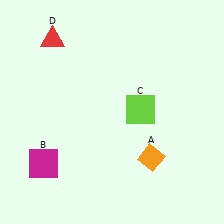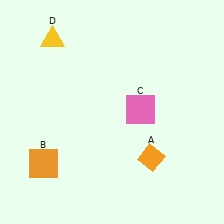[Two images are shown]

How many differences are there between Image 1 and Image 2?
There are 3 differences between the two images.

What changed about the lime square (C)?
In Image 1, C is lime. In Image 2, it changed to pink.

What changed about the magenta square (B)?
In Image 1, B is magenta. In Image 2, it changed to orange.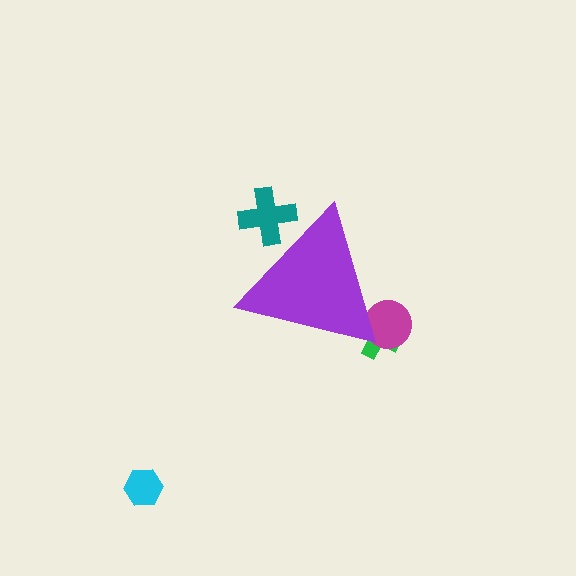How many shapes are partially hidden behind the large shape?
3 shapes are partially hidden.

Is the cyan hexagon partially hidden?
No, the cyan hexagon is fully visible.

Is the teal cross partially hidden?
Yes, the teal cross is partially hidden behind the purple triangle.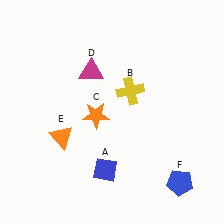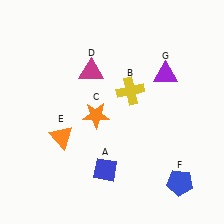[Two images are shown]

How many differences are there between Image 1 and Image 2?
There is 1 difference between the two images.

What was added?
A purple triangle (G) was added in Image 2.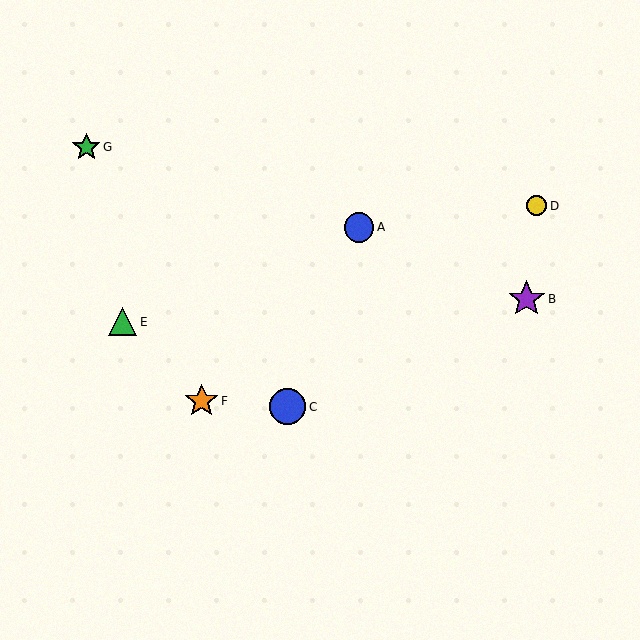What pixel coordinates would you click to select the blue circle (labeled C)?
Click at (287, 407) to select the blue circle C.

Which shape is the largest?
The purple star (labeled B) is the largest.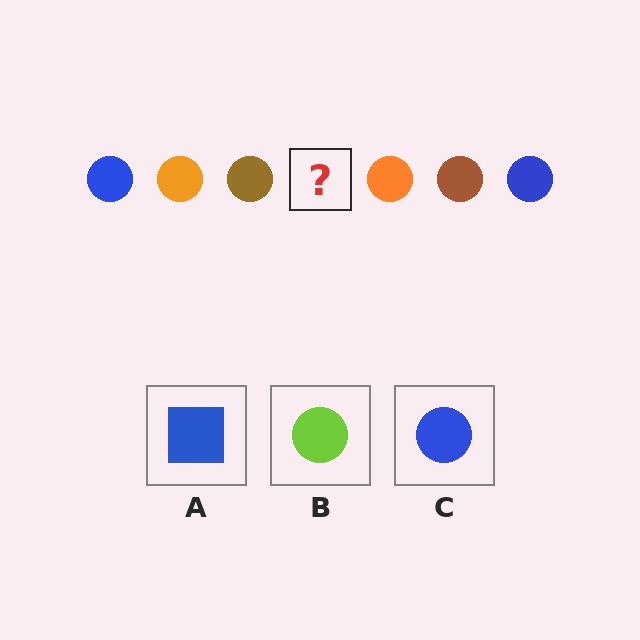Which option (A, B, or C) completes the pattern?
C.